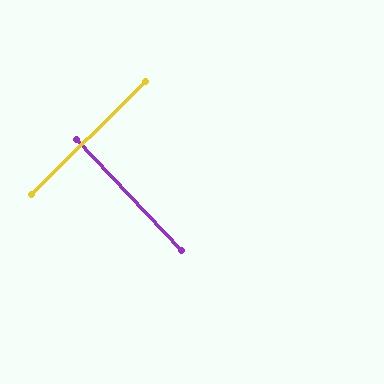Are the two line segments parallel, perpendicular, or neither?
Perpendicular — they meet at approximately 88°.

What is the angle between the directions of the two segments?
Approximately 88 degrees.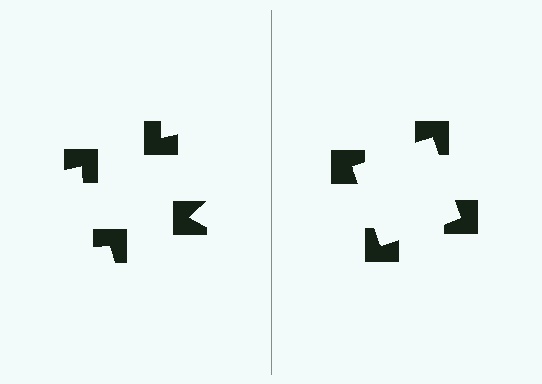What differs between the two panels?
The notched squares are positioned identically on both sides; only the wedge orientations differ. On the right they align to a square; on the left they are misaligned.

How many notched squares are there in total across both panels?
8 — 4 on each side.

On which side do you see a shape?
An illusory square appears on the right side. On the left side the wedge cuts are rotated, so no coherent shape forms.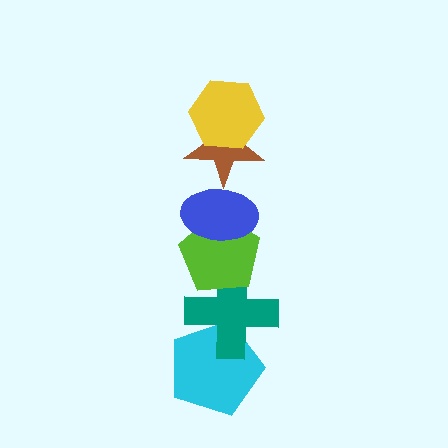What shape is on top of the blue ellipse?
The brown star is on top of the blue ellipse.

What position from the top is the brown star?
The brown star is 2nd from the top.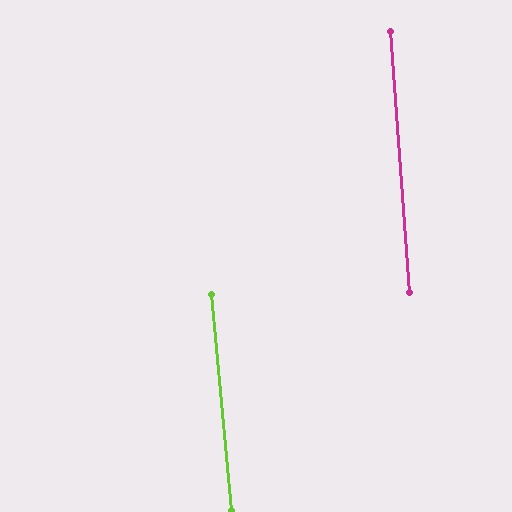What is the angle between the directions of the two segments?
Approximately 1 degree.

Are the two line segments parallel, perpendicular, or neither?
Parallel — their directions differ by only 1.3°.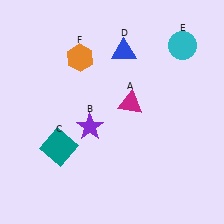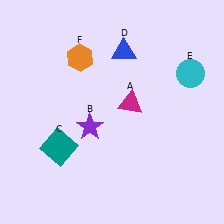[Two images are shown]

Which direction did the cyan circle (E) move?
The cyan circle (E) moved down.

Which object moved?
The cyan circle (E) moved down.